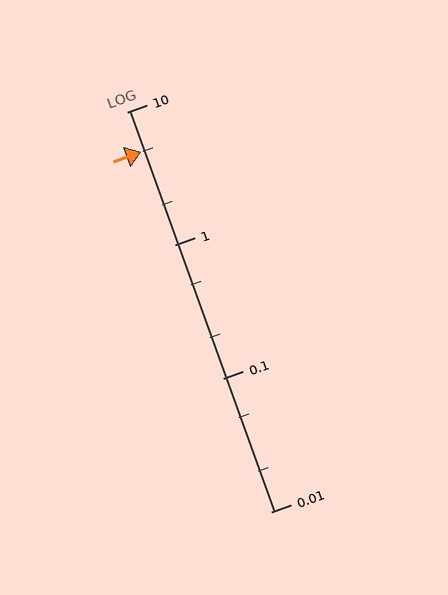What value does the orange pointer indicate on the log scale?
The pointer indicates approximately 5.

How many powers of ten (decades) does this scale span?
The scale spans 3 decades, from 0.01 to 10.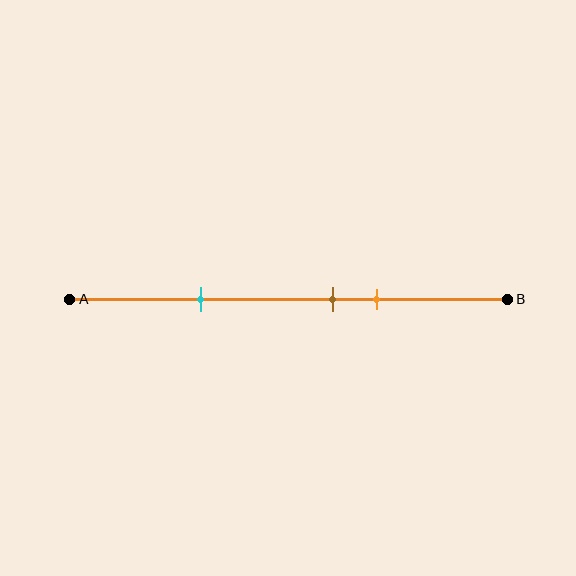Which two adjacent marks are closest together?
The brown and orange marks are the closest adjacent pair.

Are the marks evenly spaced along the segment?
No, the marks are not evenly spaced.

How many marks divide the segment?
There are 3 marks dividing the segment.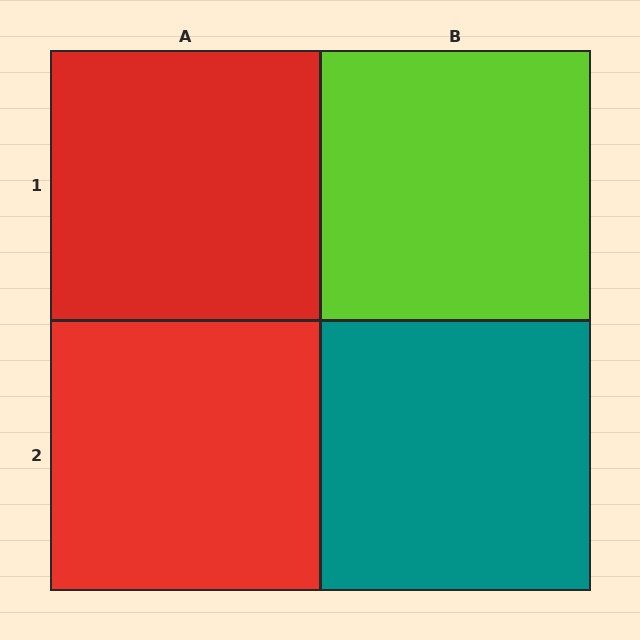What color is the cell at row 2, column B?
Teal.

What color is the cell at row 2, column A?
Red.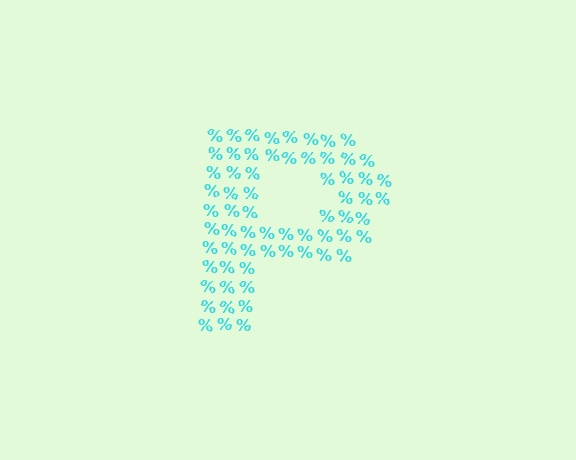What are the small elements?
The small elements are percent signs.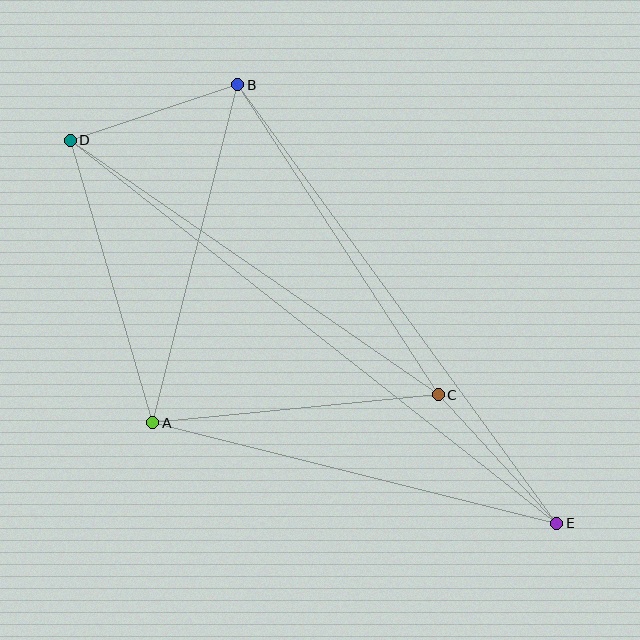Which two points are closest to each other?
Points C and E are closest to each other.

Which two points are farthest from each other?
Points D and E are farthest from each other.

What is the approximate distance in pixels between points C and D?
The distance between C and D is approximately 447 pixels.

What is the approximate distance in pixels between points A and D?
The distance between A and D is approximately 295 pixels.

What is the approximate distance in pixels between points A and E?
The distance between A and E is approximately 416 pixels.